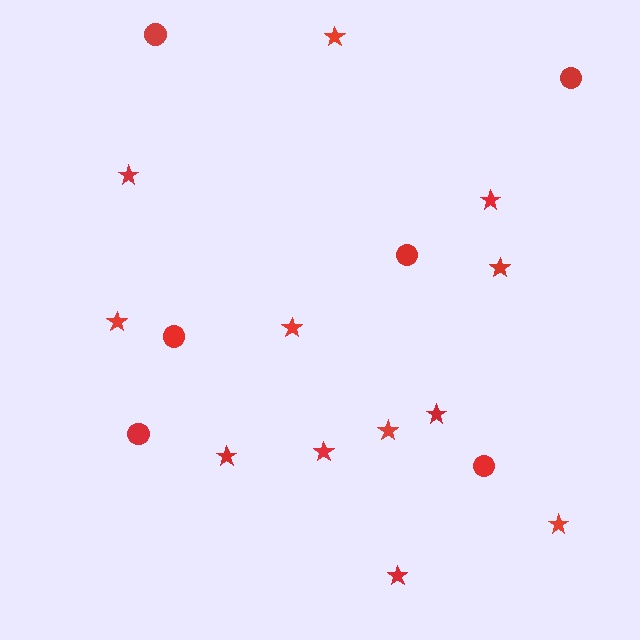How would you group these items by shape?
There are 2 groups: one group of stars (12) and one group of circles (6).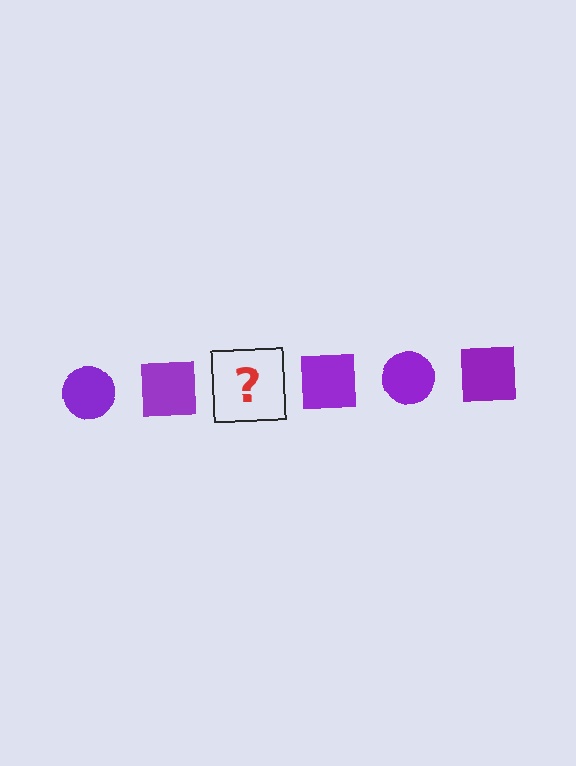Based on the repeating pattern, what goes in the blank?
The blank should be a purple circle.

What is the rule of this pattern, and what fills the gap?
The rule is that the pattern cycles through circle, square shapes in purple. The gap should be filled with a purple circle.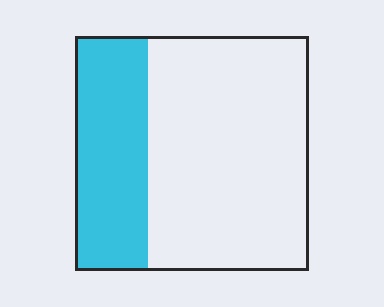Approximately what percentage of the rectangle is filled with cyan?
Approximately 30%.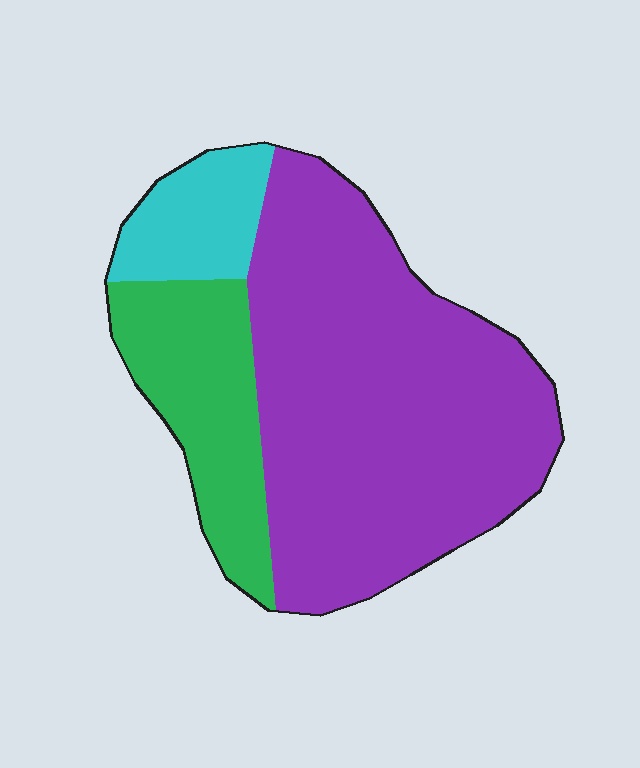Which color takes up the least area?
Cyan, at roughly 10%.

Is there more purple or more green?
Purple.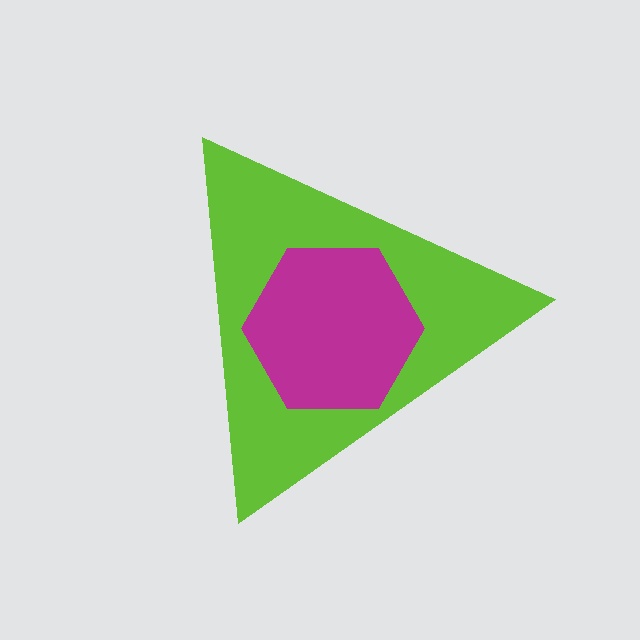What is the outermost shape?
The lime triangle.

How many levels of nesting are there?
2.